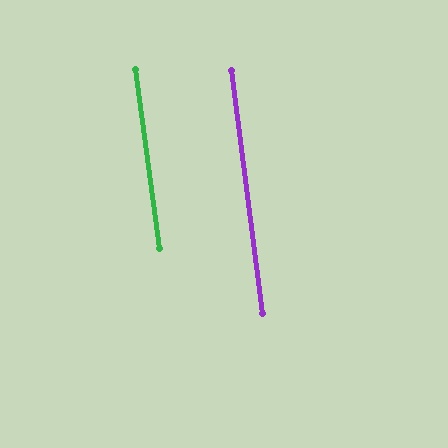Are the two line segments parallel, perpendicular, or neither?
Parallel — their directions differ by only 0.5°.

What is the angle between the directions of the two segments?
Approximately 1 degree.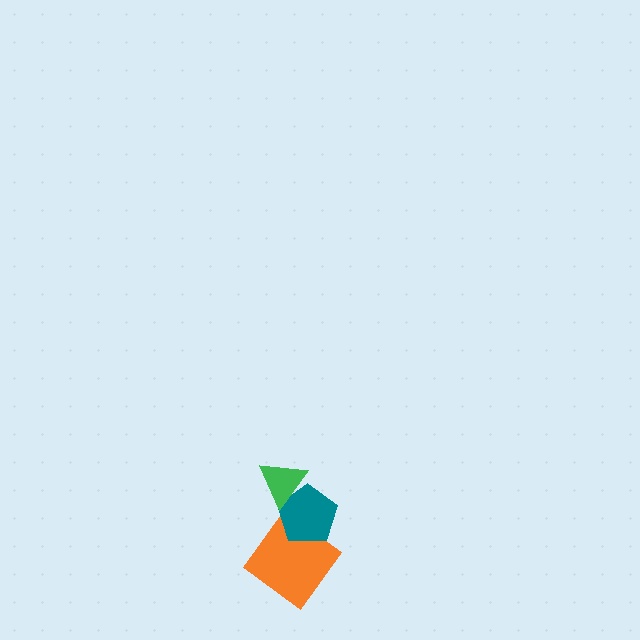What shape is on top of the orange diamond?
The teal pentagon is on top of the orange diamond.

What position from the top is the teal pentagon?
The teal pentagon is 2nd from the top.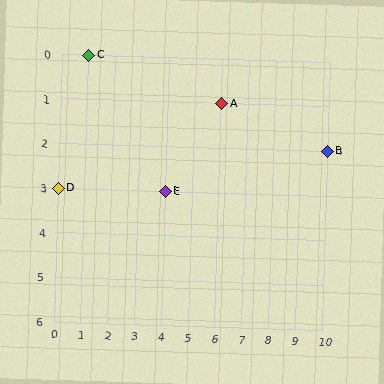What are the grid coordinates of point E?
Point E is at grid coordinates (4, 3).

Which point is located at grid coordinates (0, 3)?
Point D is at (0, 3).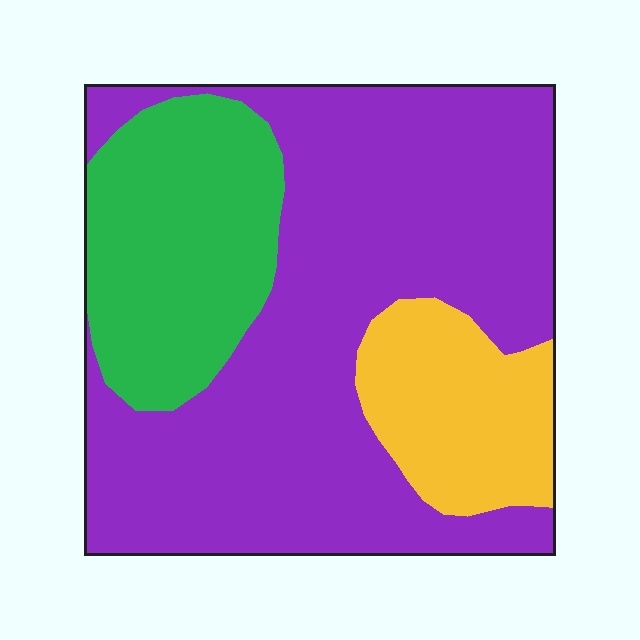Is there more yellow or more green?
Green.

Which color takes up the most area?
Purple, at roughly 60%.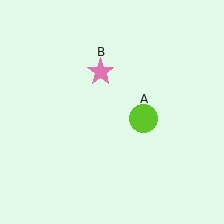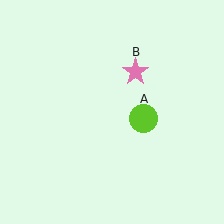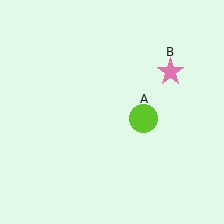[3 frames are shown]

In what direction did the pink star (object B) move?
The pink star (object B) moved right.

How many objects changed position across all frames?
1 object changed position: pink star (object B).